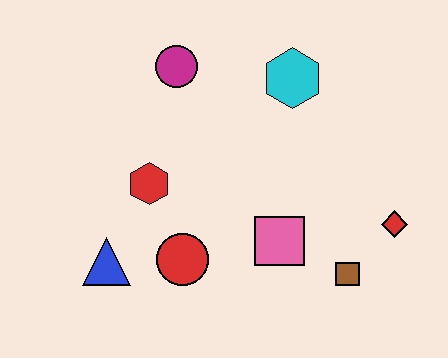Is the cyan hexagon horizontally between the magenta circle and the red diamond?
Yes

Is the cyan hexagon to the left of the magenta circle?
No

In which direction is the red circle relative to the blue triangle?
The red circle is to the right of the blue triangle.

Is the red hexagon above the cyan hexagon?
No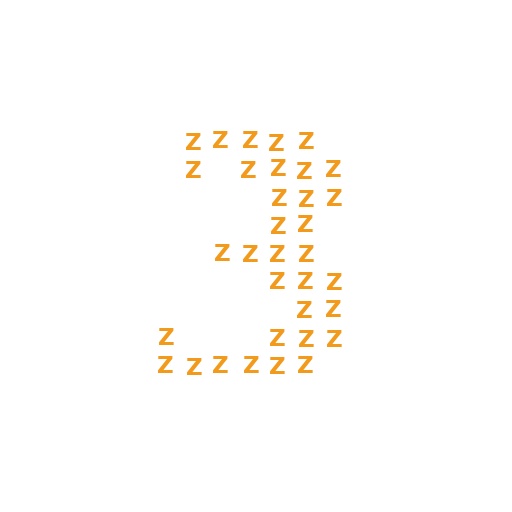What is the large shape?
The large shape is the digit 3.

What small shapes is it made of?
It is made of small letter Z's.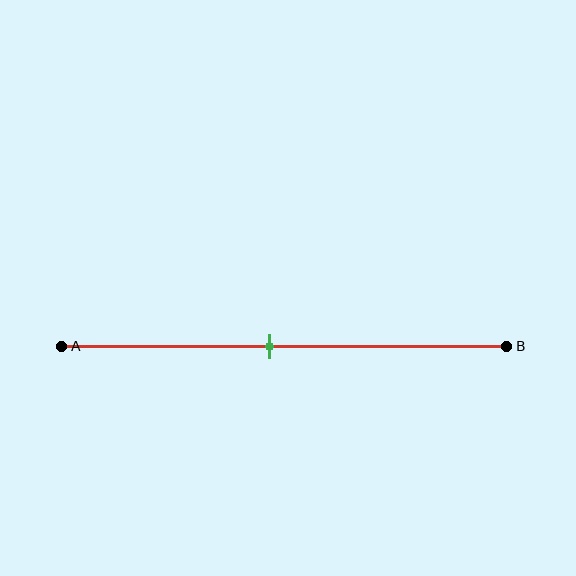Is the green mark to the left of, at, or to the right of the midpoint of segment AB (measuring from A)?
The green mark is to the left of the midpoint of segment AB.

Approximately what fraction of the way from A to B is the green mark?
The green mark is approximately 45% of the way from A to B.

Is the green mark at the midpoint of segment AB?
No, the mark is at about 45% from A, not at the 50% midpoint.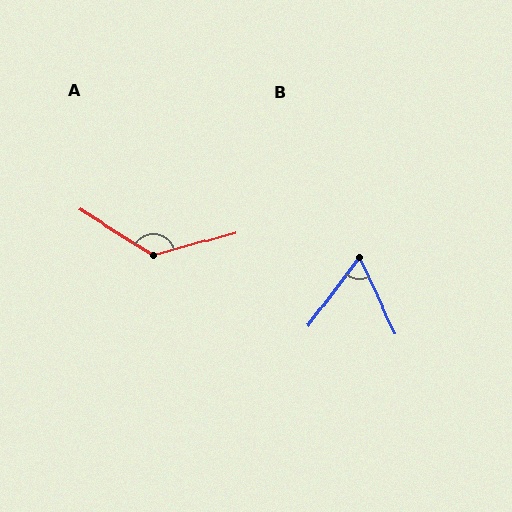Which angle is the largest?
A, at approximately 132 degrees.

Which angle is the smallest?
B, at approximately 62 degrees.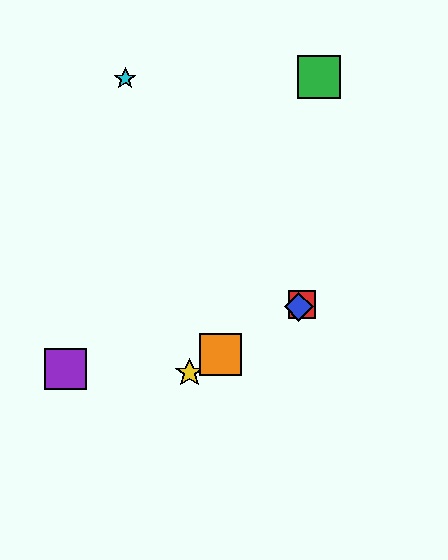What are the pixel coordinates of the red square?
The red square is at (302, 305).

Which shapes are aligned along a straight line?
The red square, the blue diamond, the yellow star, the orange square are aligned along a straight line.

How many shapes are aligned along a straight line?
4 shapes (the red square, the blue diamond, the yellow star, the orange square) are aligned along a straight line.